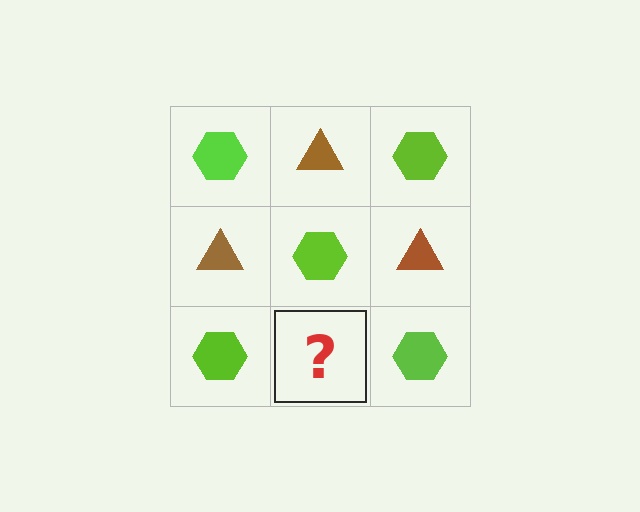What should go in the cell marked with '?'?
The missing cell should contain a brown triangle.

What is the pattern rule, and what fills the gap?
The rule is that it alternates lime hexagon and brown triangle in a checkerboard pattern. The gap should be filled with a brown triangle.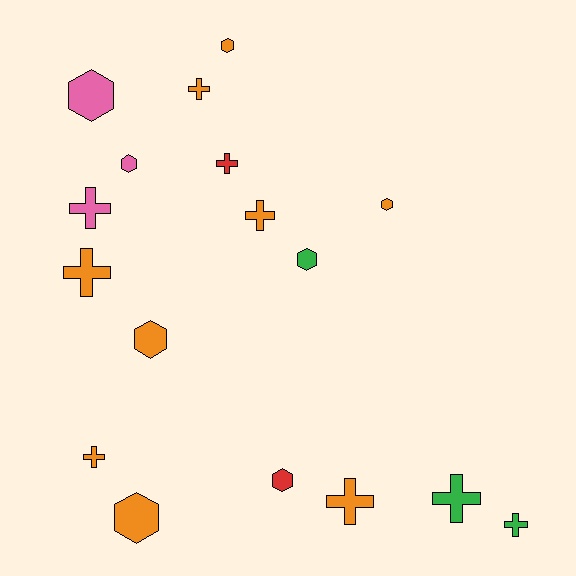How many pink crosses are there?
There is 1 pink cross.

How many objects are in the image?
There are 17 objects.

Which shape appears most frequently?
Cross, with 9 objects.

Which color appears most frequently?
Orange, with 9 objects.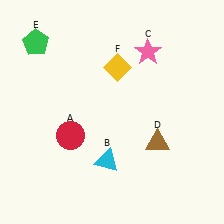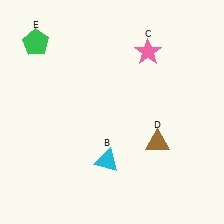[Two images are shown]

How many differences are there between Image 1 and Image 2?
There are 2 differences between the two images.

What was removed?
The yellow diamond (F), the red circle (A) were removed in Image 2.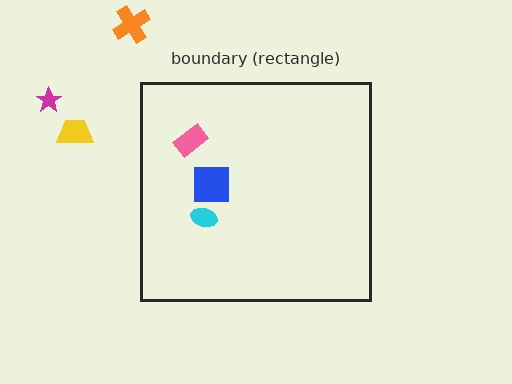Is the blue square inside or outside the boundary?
Inside.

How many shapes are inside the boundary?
3 inside, 3 outside.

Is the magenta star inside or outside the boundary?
Outside.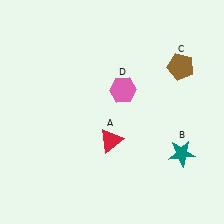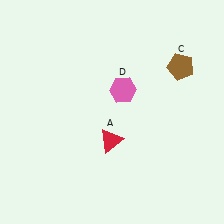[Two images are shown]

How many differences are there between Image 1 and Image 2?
There is 1 difference between the two images.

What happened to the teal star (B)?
The teal star (B) was removed in Image 2. It was in the bottom-right area of Image 1.